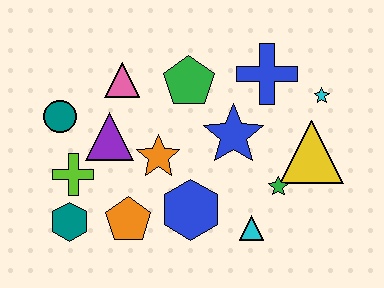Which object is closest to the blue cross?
The cyan star is closest to the blue cross.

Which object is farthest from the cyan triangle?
The teal circle is farthest from the cyan triangle.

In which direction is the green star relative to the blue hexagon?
The green star is to the right of the blue hexagon.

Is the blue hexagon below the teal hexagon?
No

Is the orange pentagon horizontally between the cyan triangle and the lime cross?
Yes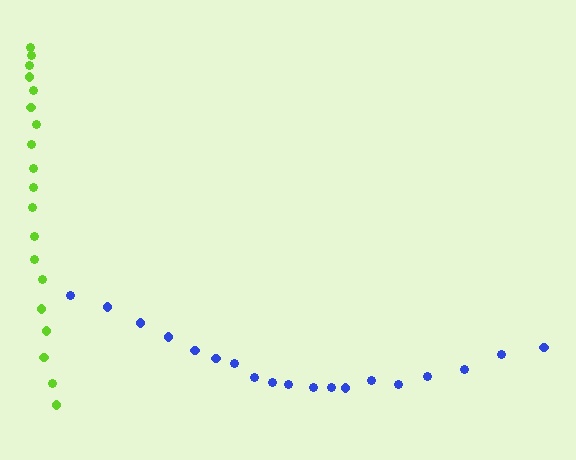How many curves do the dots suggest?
There are 2 distinct paths.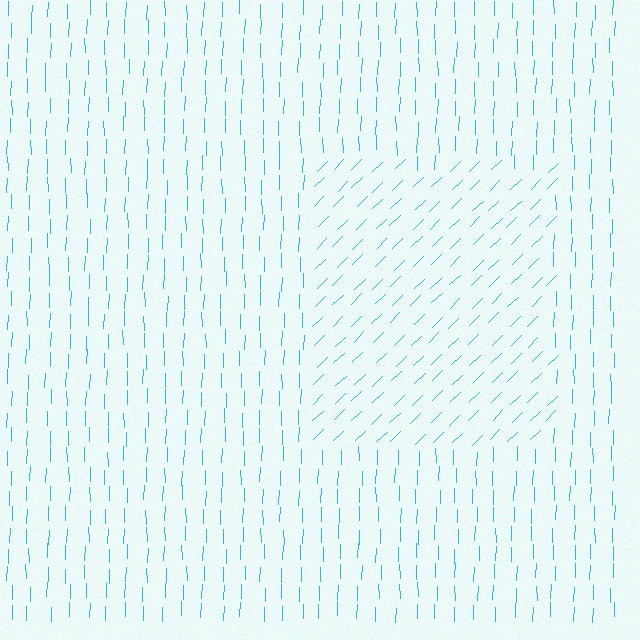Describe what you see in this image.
The image is filled with small cyan line segments. A rectangle region in the image has lines oriented differently from the surrounding lines, creating a visible texture boundary.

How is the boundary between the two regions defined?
The boundary is defined purely by a change in line orientation (approximately 45 degrees difference). All lines are the same color and thickness.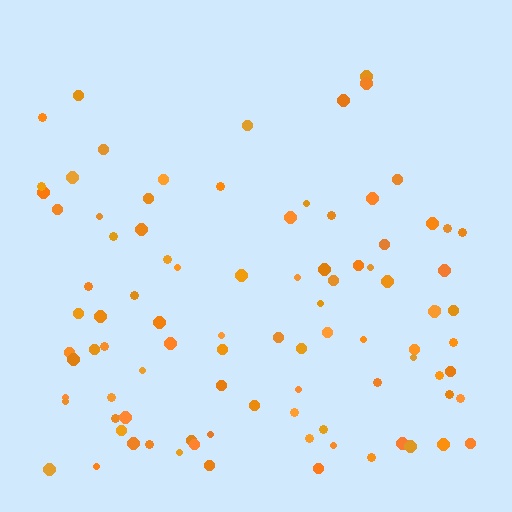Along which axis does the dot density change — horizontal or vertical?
Vertical.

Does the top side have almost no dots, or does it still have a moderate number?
Still a moderate number, just noticeably fewer than the bottom.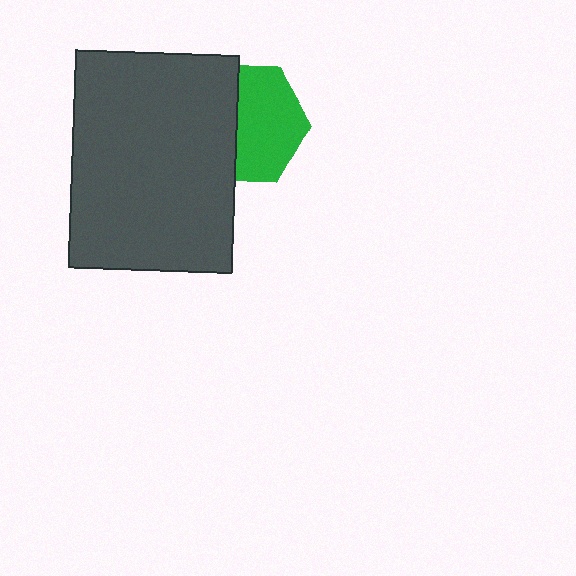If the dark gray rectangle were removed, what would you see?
You would see the complete green hexagon.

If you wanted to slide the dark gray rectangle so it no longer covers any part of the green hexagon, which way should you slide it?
Slide it left — that is the most direct way to separate the two shapes.